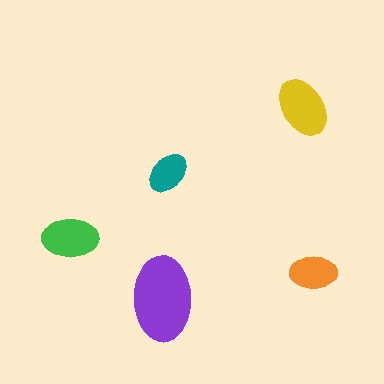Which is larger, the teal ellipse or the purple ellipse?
The purple one.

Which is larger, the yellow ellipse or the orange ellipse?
The yellow one.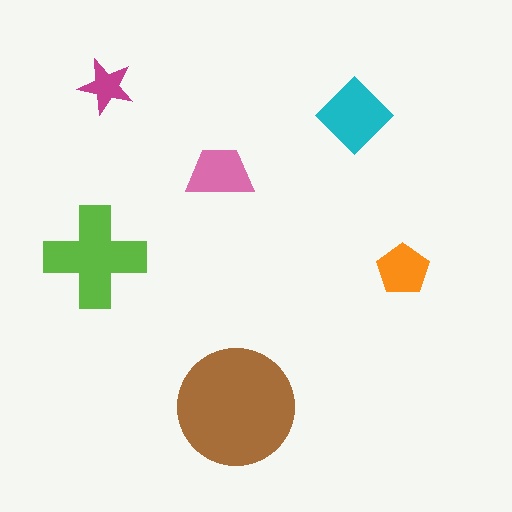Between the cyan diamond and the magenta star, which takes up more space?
The cyan diamond.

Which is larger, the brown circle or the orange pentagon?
The brown circle.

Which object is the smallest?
The magenta star.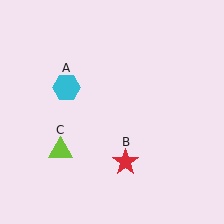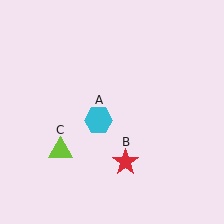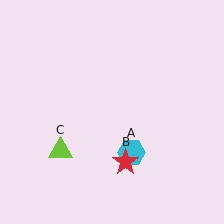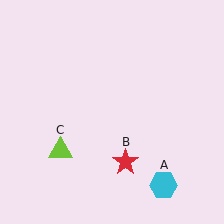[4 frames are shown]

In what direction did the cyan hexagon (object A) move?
The cyan hexagon (object A) moved down and to the right.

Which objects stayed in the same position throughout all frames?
Red star (object B) and lime triangle (object C) remained stationary.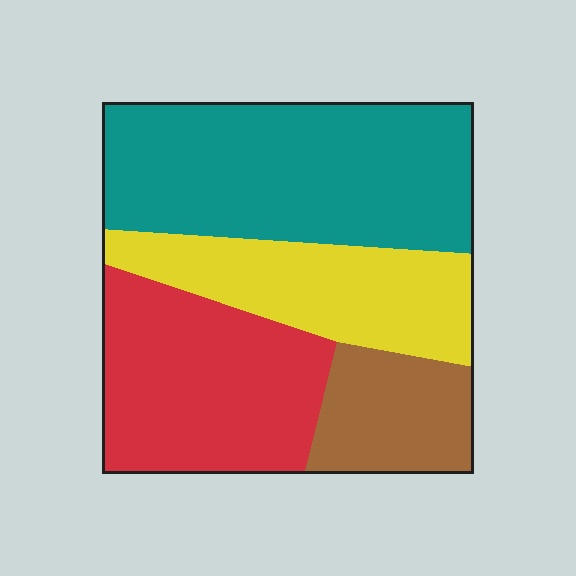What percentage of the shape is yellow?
Yellow covers around 20% of the shape.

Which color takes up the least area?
Brown, at roughly 15%.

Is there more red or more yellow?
Red.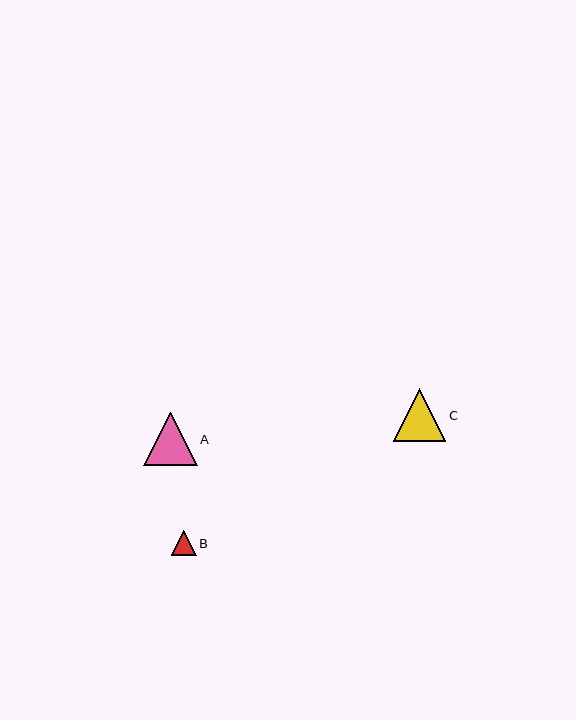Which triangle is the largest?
Triangle A is the largest with a size of approximately 54 pixels.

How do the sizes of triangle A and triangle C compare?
Triangle A and triangle C are approximately the same size.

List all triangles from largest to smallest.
From largest to smallest: A, C, B.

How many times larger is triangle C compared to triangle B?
Triangle C is approximately 2.1 times the size of triangle B.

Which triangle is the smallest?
Triangle B is the smallest with a size of approximately 25 pixels.